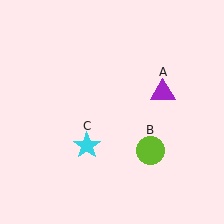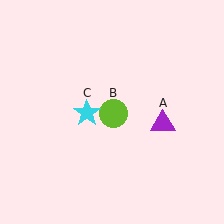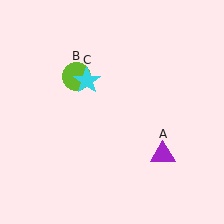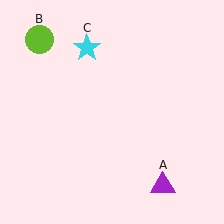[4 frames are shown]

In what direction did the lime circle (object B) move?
The lime circle (object B) moved up and to the left.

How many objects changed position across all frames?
3 objects changed position: purple triangle (object A), lime circle (object B), cyan star (object C).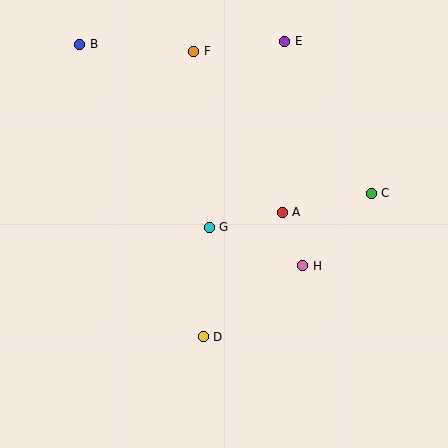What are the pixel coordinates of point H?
Point H is at (303, 266).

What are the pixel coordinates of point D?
Point D is at (203, 337).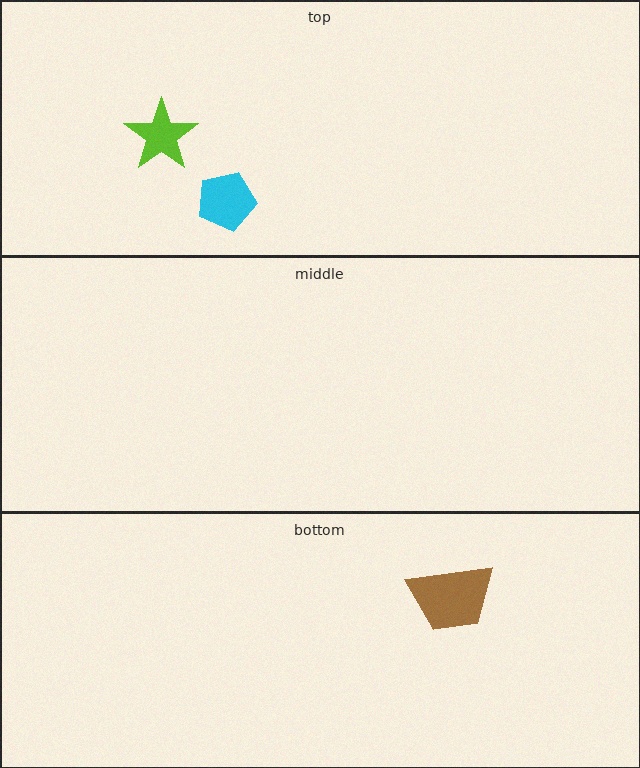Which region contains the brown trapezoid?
The bottom region.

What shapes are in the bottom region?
The brown trapezoid.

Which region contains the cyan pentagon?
The top region.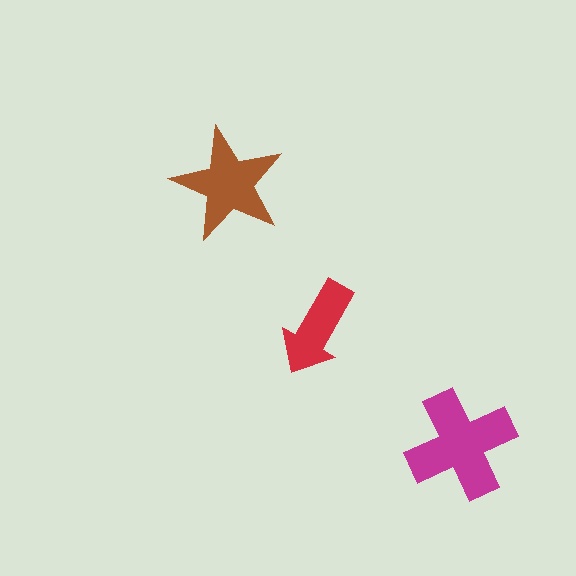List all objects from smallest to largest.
The red arrow, the brown star, the magenta cross.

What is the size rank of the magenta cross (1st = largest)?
1st.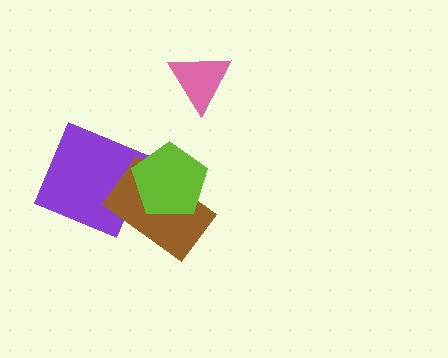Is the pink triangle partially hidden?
No, no other shape covers it.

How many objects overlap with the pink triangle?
0 objects overlap with the pink triangle.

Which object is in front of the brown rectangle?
The lime pentagon is in front of the brown rectangle.